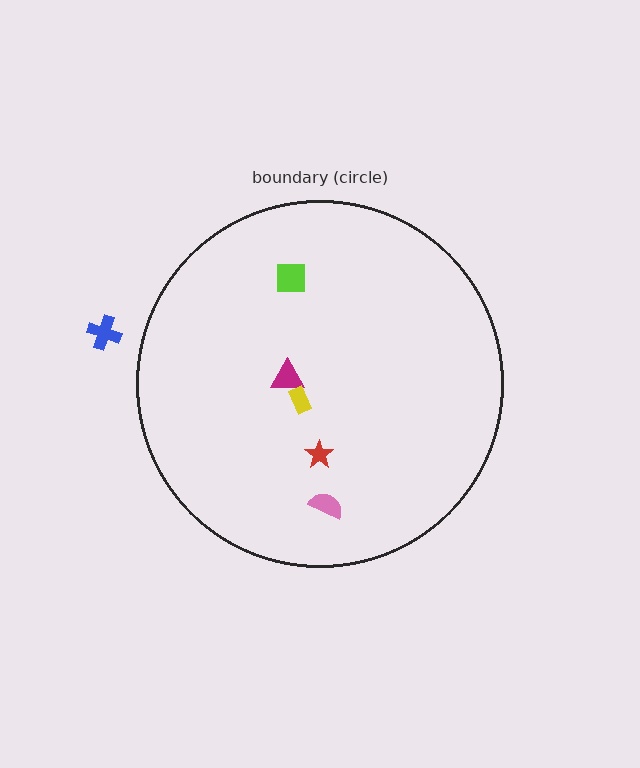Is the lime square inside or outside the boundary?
Inside.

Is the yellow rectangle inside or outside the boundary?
Inside.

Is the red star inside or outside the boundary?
Inside.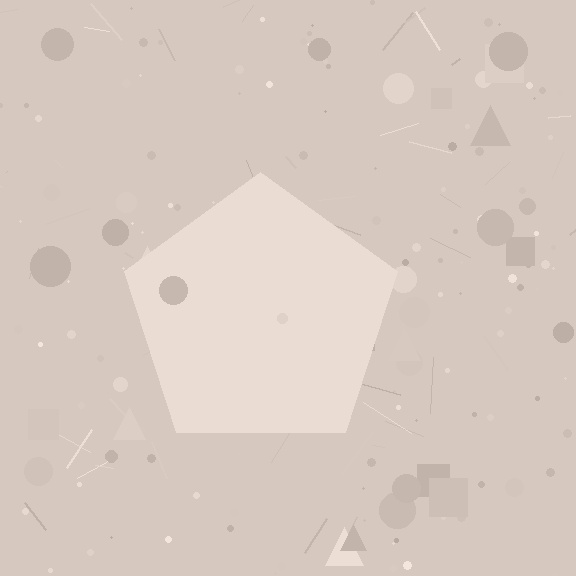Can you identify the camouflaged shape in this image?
The camouflaged shape is a pentagon.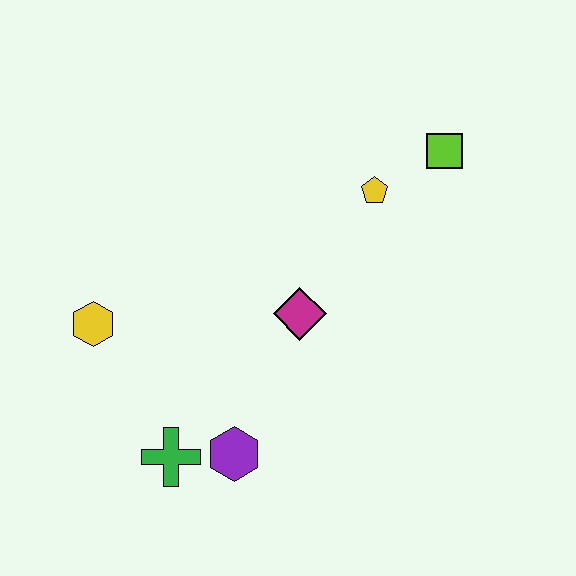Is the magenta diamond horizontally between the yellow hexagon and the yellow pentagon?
Yes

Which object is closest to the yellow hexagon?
The green cross is closest to the yellow hexagon.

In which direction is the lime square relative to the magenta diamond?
The lime square is above the magenta diamond.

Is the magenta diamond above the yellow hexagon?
Yes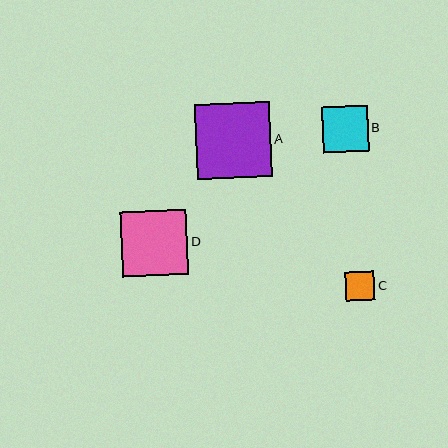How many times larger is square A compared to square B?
Square A is approximately 1.6 times the size of square B.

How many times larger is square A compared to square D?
Square A is approximately 1.1 times the size of square D.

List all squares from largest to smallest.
From largest to smallest: A, D, B, C.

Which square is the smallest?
Square C is the smallest with a size of approximately 29 pixels.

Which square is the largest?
Square A is the largest with a size of approximately 75 pixels.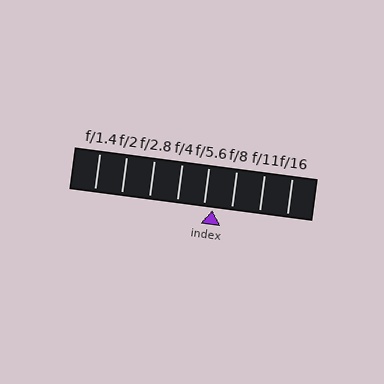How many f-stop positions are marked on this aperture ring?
There are 8 f-stop positions marked.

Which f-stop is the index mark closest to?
The index mark is closest to f/5.6.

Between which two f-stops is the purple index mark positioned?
The index mark is between f/5.6 and f/8.